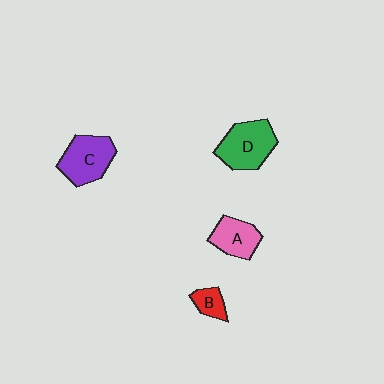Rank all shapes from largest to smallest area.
From largest to smallest: D (green), C (purple), A (pink), B (red).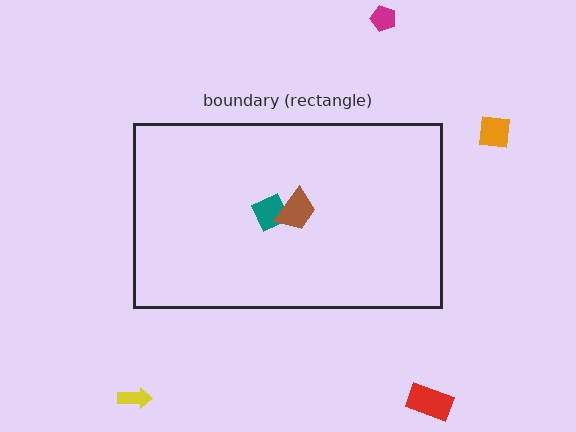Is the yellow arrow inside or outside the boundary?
Outside.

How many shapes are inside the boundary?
2 inside, 4 outside.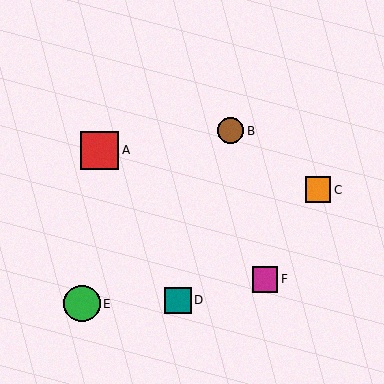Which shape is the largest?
The red square (labeled A) is the largest.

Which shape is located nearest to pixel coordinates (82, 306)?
The green circle (labeled E) at (82, 304) is nearest to that location.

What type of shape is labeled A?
Shape A is a red square.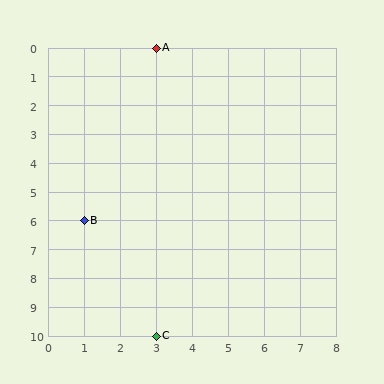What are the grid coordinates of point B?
Point B is at grid coordinates (1, 6).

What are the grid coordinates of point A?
Point A is at grid coordinates (3, 0).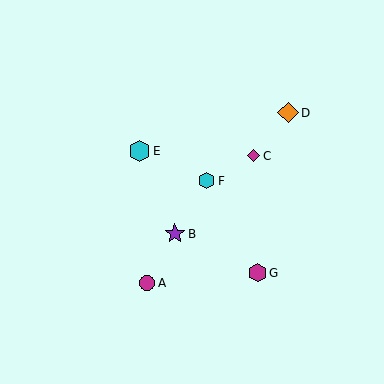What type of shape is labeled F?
Shape F is a cyan hexagon.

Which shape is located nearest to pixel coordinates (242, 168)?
The magenta diamond (labeled C) at (254, 156) is nearest to that location.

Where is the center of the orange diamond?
The center of the orange diamond is at (288, 113).